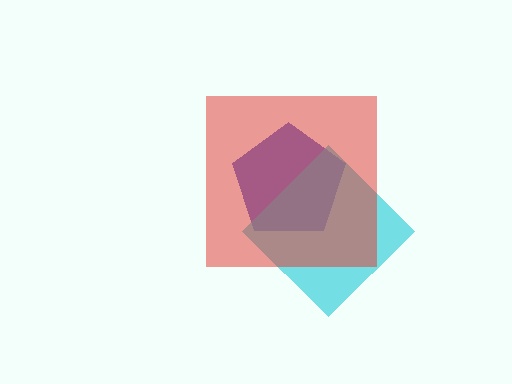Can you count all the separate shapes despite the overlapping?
Yes, there are 3 separate shapes.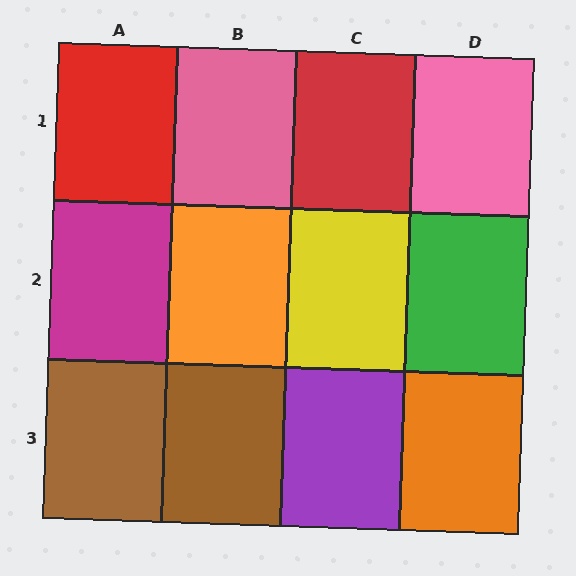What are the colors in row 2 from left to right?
Magenta, orange, yellow, green.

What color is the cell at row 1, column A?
Red.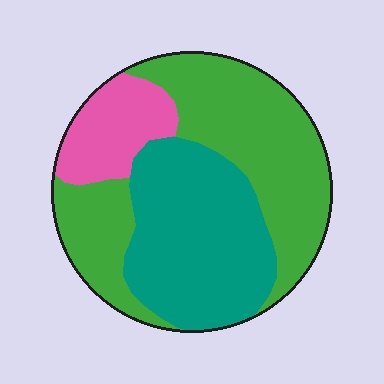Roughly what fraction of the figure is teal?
Teal covers around 35% of the figure.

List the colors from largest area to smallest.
From largest to smallest: green, teal, pink.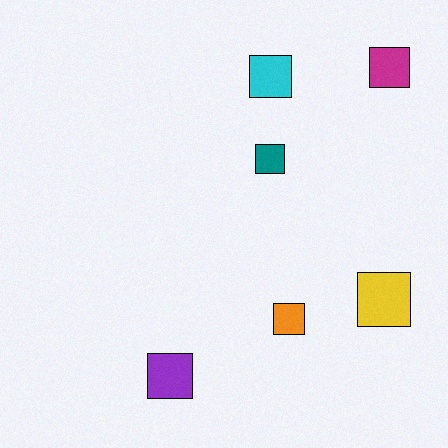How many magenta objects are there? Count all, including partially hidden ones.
There is 1 magenta object.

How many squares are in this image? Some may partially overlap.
There are 6 squares.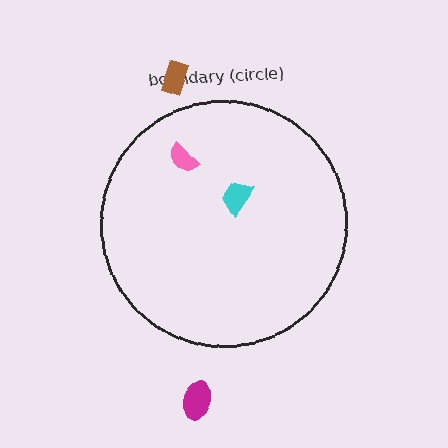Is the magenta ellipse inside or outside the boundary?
Outside.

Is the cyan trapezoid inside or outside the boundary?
Inside.